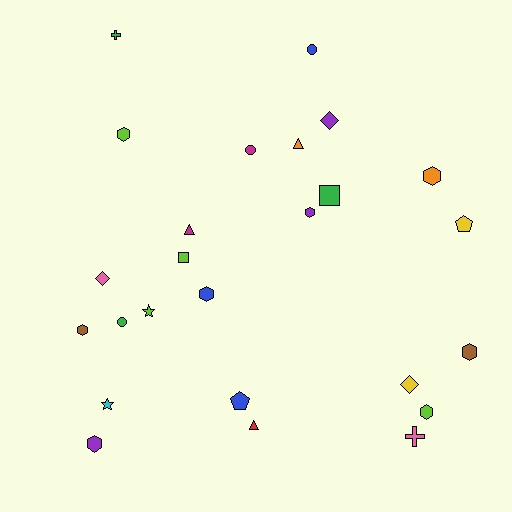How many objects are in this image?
There are 25 objects.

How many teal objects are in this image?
There are no teal objects.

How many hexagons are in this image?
There are 8 hexagons.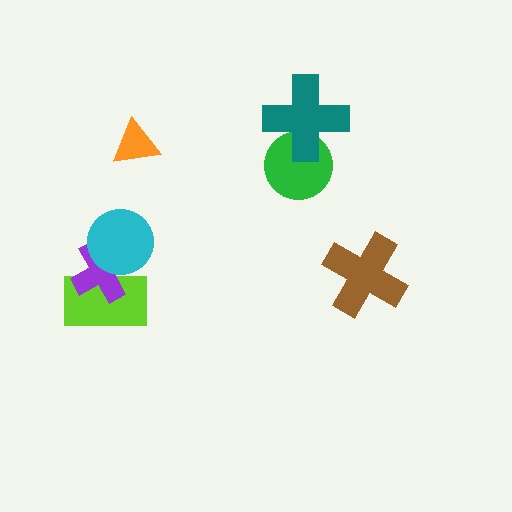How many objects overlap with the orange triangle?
0 objects overlap with the orange triangle.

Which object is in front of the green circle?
The teal cross is in front of the green circle.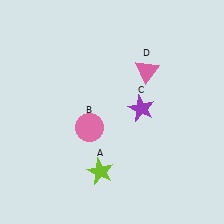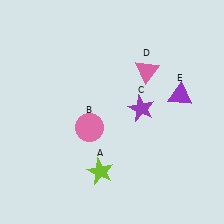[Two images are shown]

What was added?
A purple triangle (E) was added in Image 2.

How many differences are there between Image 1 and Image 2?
There is 1 difference between the two images.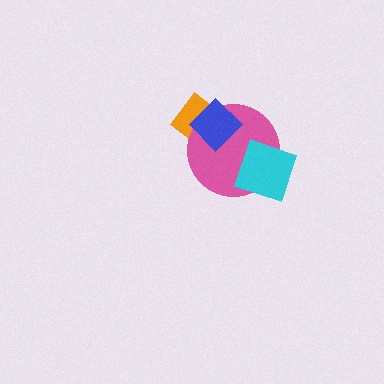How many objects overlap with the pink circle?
3 objects overlap with the pink circle.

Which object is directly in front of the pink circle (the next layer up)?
The blue diamond is directly in front of the pink circle.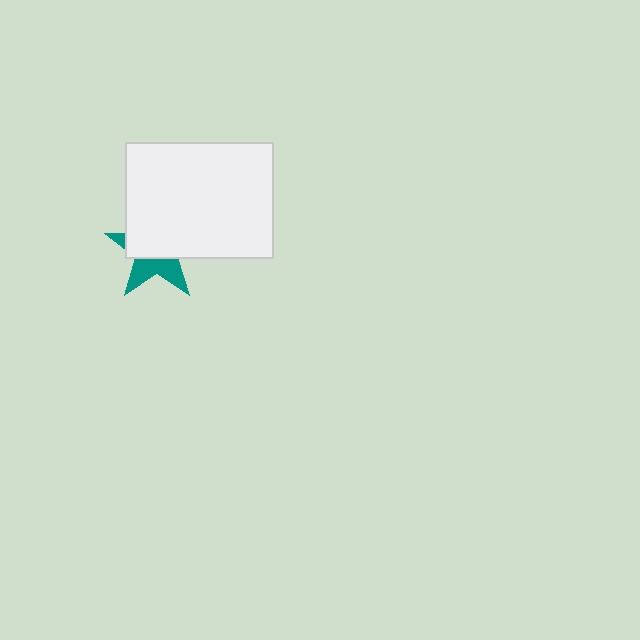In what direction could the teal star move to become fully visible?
The teal star could move down. That would shift it out from behind the white rectangle entirely.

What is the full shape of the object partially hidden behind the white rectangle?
The partially hidden object is a teal star.